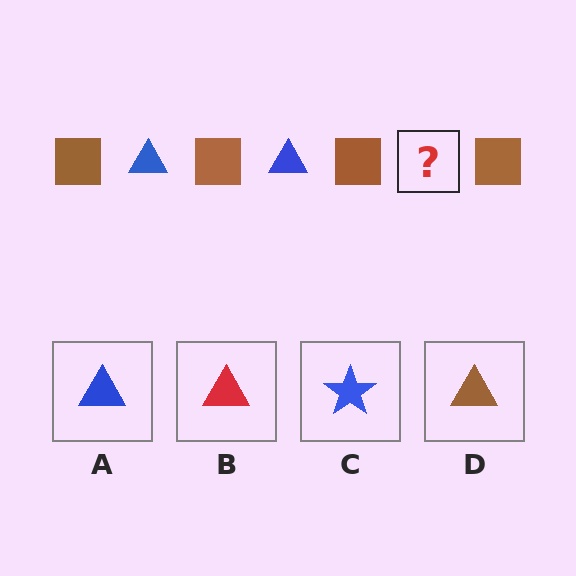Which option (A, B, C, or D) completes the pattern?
A.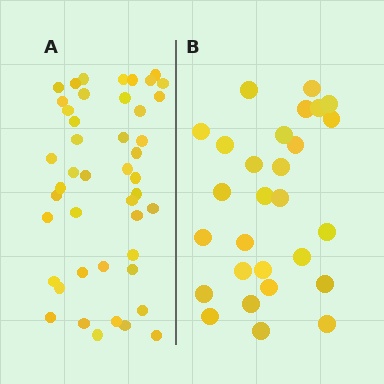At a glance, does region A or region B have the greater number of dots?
Region A (the left region) has more dots.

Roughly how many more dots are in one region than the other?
Region A has approximately 15 more dots than region B.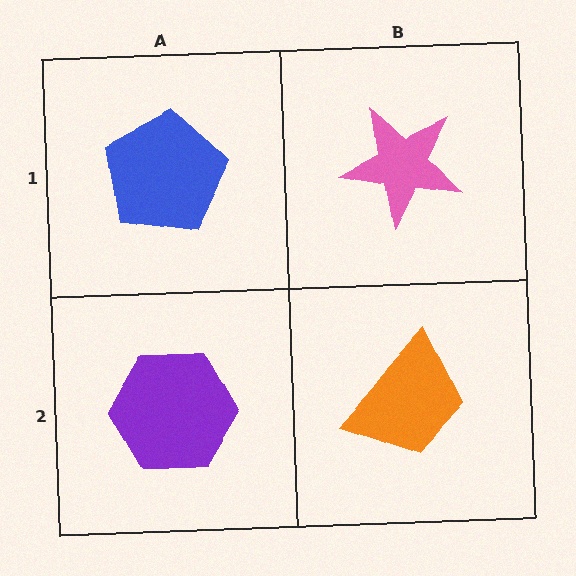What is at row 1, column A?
A blue pentagon.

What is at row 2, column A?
A purple hexagon.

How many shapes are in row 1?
2 shapes.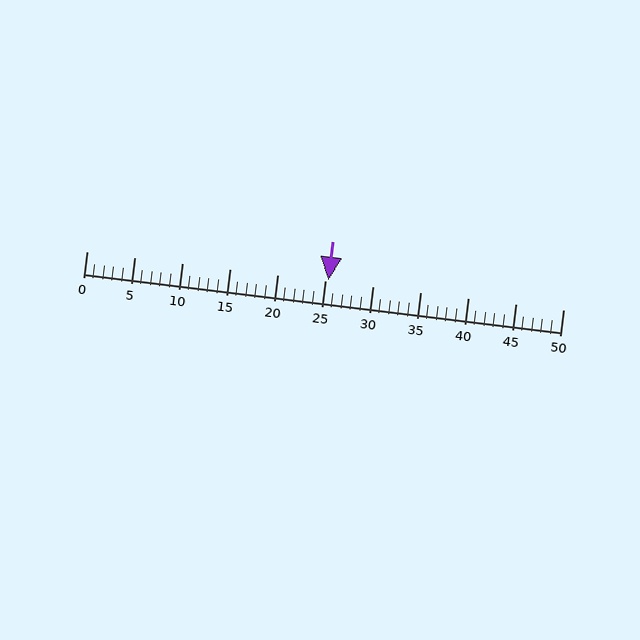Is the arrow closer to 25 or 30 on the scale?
The arrow is closer to 25.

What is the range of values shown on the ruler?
The ruler shows values from 0 to 50.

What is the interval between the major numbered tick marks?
The major tick marks are spaced 5 units apart.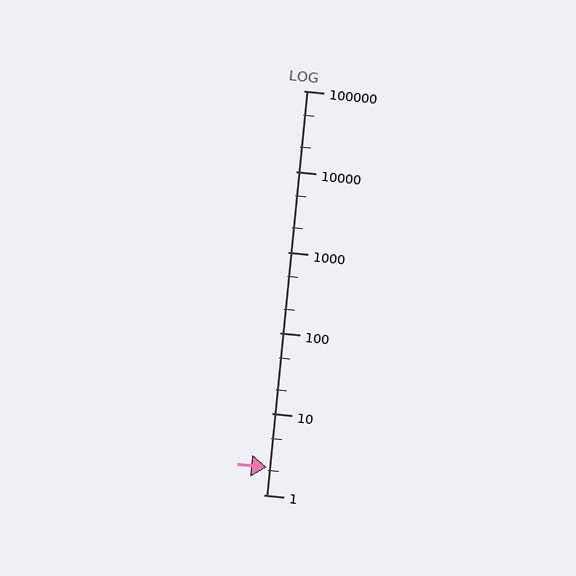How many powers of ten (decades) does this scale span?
The scale spans 5 decades, from 1 to 100000.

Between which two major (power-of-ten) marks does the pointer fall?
The pointer is between 1 and 10.